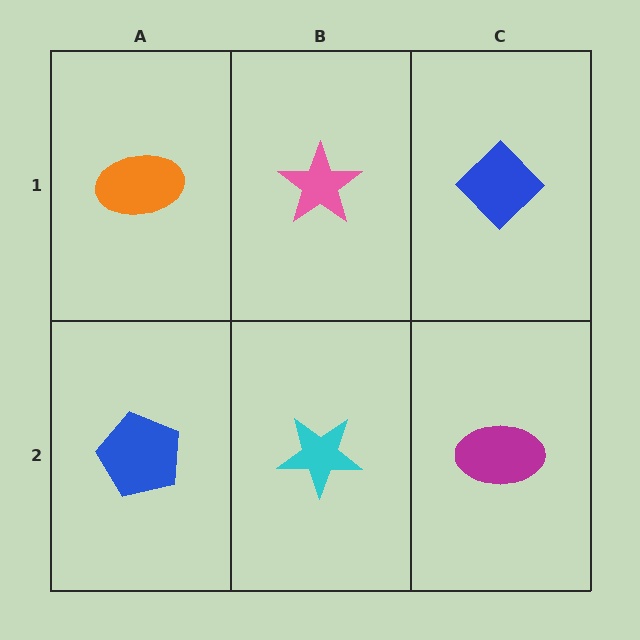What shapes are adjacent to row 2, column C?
A blue diamond (row 1, column C), a cyan star (row 2, column B).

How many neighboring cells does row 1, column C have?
2.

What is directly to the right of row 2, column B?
A magenta ellipse.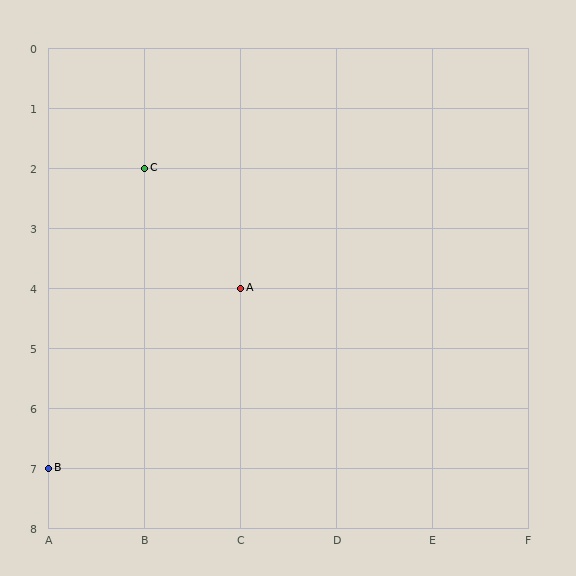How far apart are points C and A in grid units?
Points C and A are 1 column and 2 rows apart (about 2.2 grid units diagonally).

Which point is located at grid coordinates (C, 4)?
Point A is at (C, 4).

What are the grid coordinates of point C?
Point C is at grid coordinates (B, 2).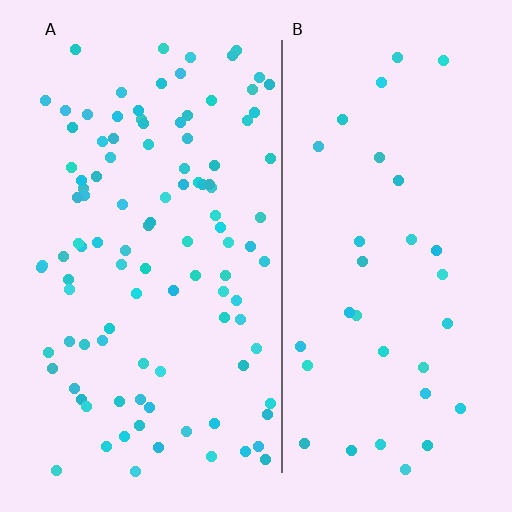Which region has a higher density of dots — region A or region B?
A (the left).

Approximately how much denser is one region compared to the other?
Approximately 3.1× — region A over region B.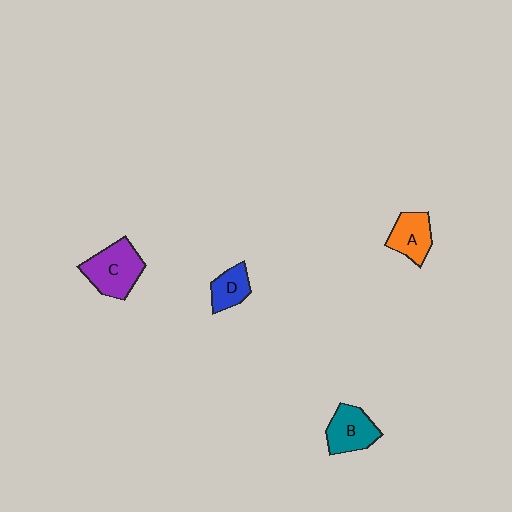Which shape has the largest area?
Shape C (purple).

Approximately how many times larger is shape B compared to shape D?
Approximately 1.4 times.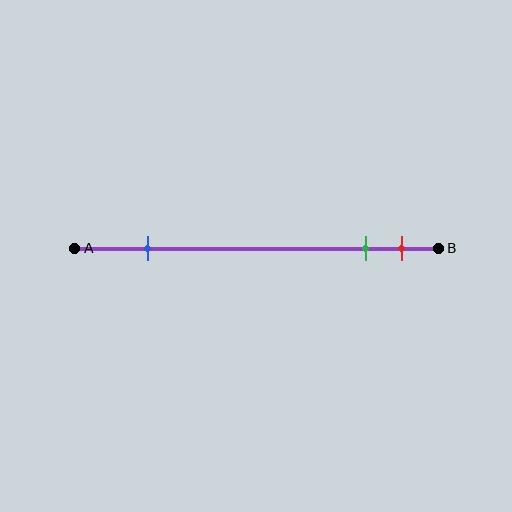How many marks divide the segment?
There are 3 marks dividing the segment.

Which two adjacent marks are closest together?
The green and red marks are the closest adjacent pair.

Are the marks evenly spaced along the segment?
No, the marks are not evenly spaced.